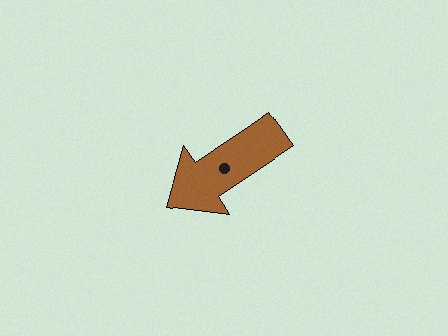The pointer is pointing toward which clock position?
Roughly 8 o'clock.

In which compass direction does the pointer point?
Southwest.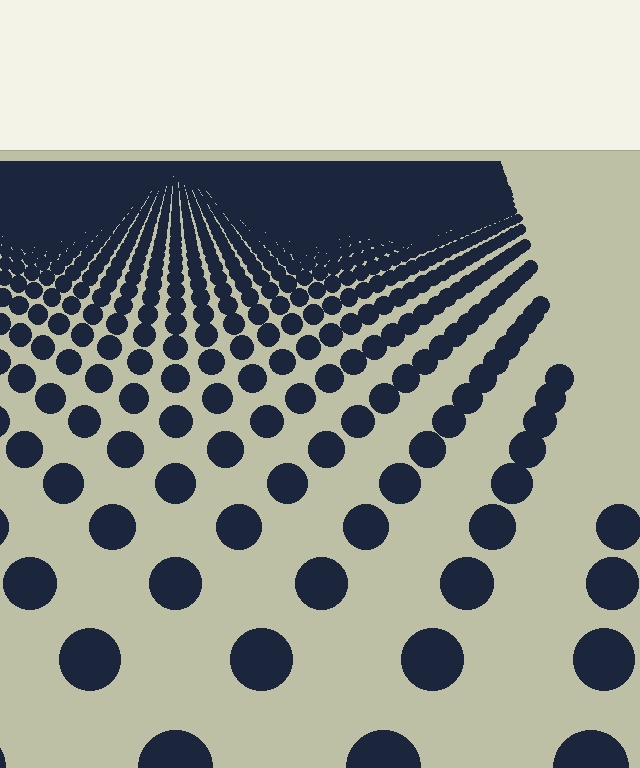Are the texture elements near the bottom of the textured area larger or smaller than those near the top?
Larger. Near the bottom, elements are closer to the viewer and appear at a bigger on-screen size.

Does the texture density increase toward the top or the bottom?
Density increases toward the top.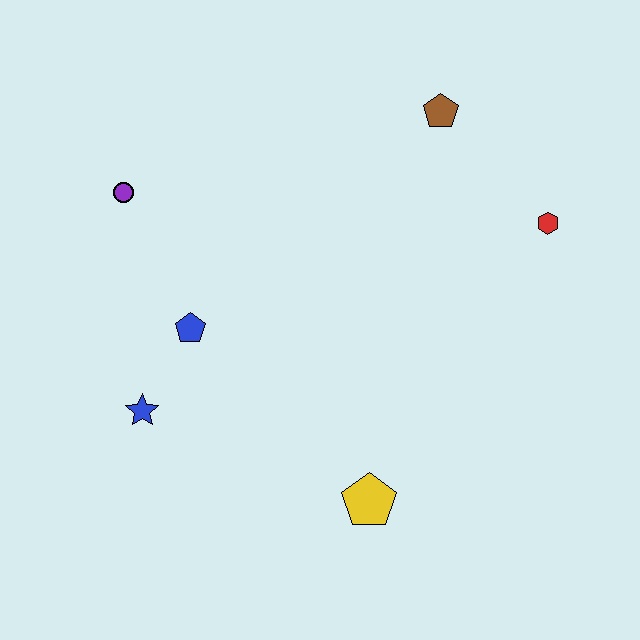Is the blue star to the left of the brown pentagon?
Yes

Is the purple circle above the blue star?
Yes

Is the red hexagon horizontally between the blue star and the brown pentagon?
No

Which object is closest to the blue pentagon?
The blue star is closest to the blue pentagon.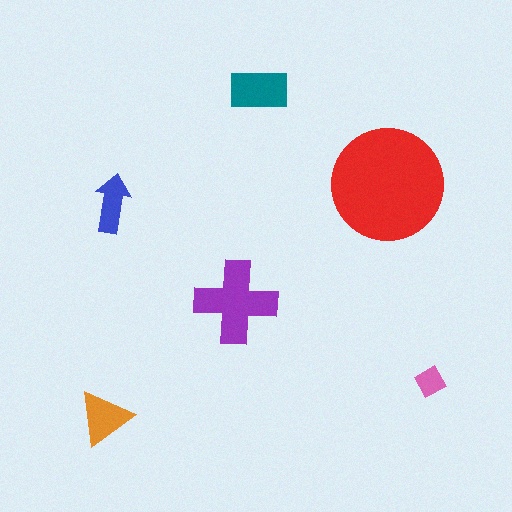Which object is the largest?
The red circle.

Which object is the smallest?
The pink diamond.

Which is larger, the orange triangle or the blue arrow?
The orange triangle.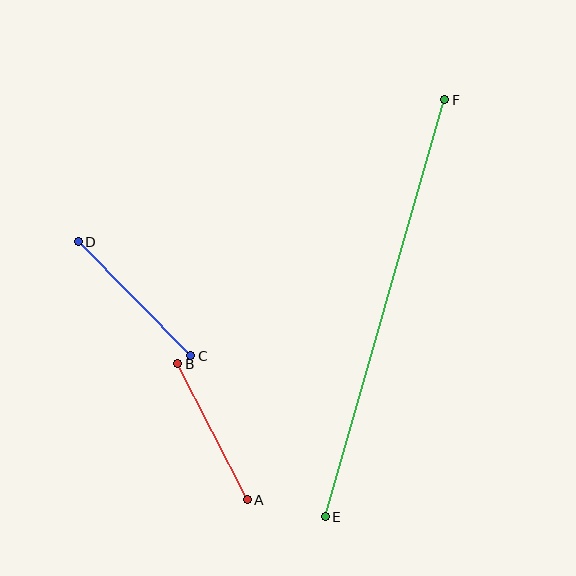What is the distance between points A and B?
The distance is approximately 153 pixels.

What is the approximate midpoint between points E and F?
The midpoint is at approximately (385, 308) pixels.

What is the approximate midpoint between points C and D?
The midpoint is at approximately (135, 299) pixels.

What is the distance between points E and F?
The distance is approximately 434 pixels.